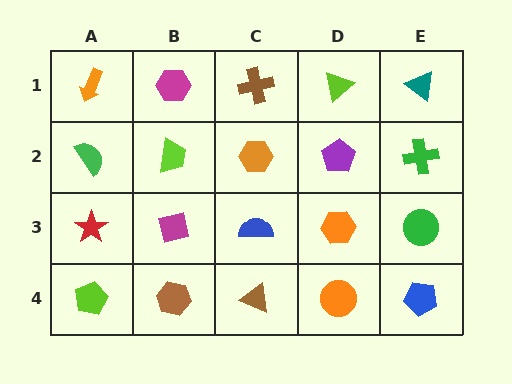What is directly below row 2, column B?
A magenta square.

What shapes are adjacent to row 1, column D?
A purple pentagon (row 2, column D), a brown cross (row 1, column C), a teal triangle (row 1, column E).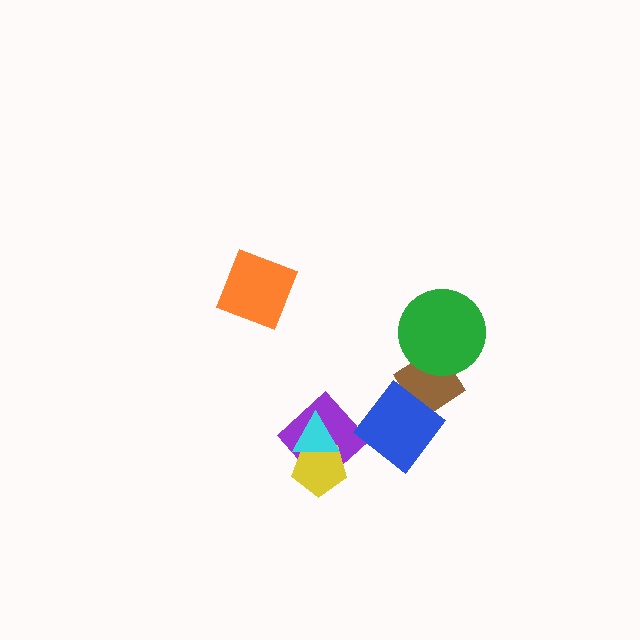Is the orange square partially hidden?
No, no other shape covers it.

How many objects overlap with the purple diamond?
3 objects overlap with the purple diamond.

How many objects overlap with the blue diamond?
2 objects overlap with the blue diamond.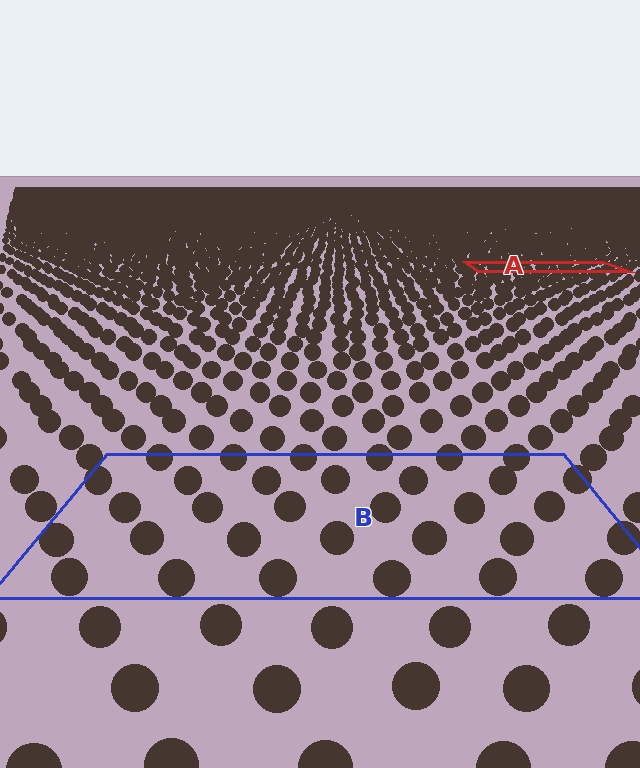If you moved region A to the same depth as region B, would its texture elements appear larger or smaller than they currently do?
They would appear larger. At a closer depth, the same texture elements are projected at a bigger on-screen size.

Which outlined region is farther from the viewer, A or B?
Region A is farther from the viewer — the texture elements inside it appear smaller and more densely packed.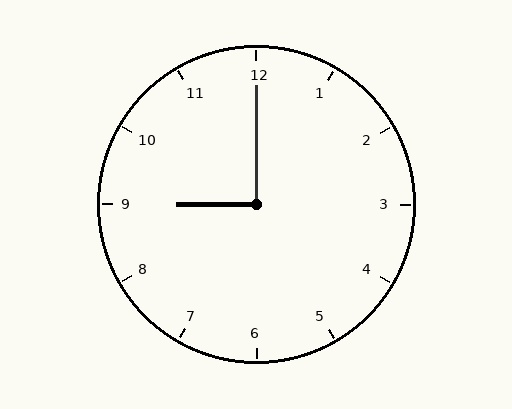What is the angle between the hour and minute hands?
Approximately 90 degrees.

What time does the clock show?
9:00.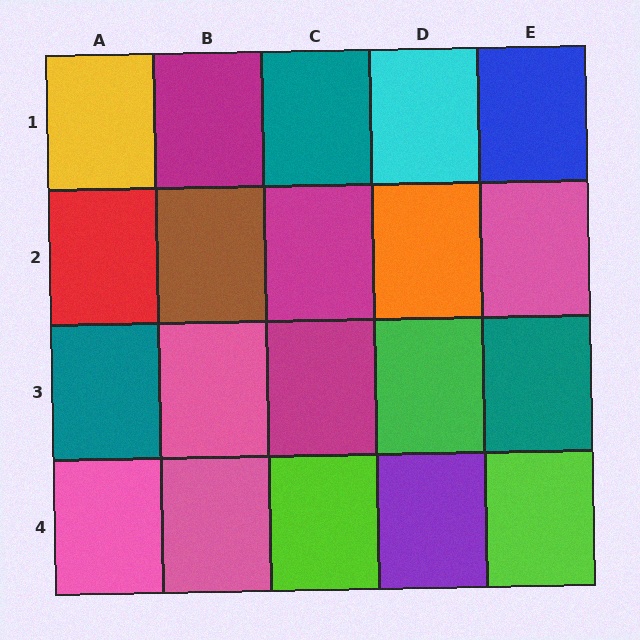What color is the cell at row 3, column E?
Teal.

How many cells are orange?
1 cell is orange.